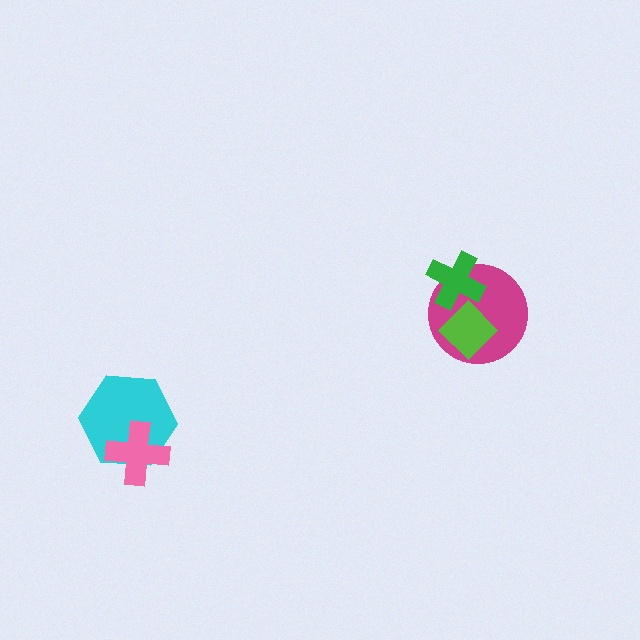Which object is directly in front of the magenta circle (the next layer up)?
The green cross is directly in front of the magenta circle.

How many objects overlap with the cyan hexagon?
1 object overlaps with the cyan hexagon.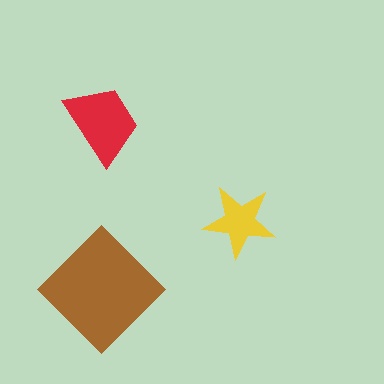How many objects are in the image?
There are 3 objects in the image.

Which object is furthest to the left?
The brown diamond is leftmost.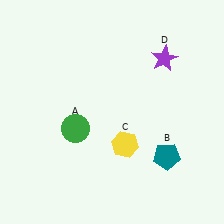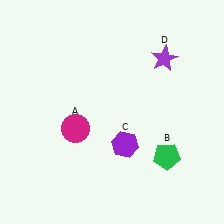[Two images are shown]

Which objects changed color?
A changed from green to magenta. B changed from teal to green. C changed from yellow to purple.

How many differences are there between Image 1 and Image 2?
There are 3 differences between the two images.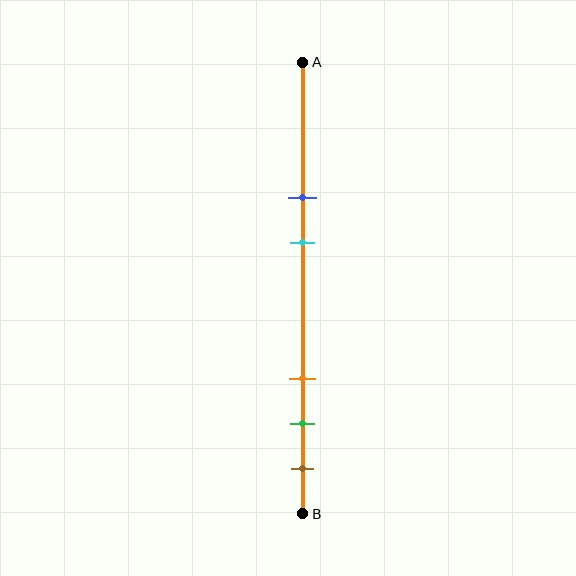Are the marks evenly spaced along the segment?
No, the marks are not evenly spaced.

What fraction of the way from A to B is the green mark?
The green mark is approximately 80% (0.8) of the way from A to B.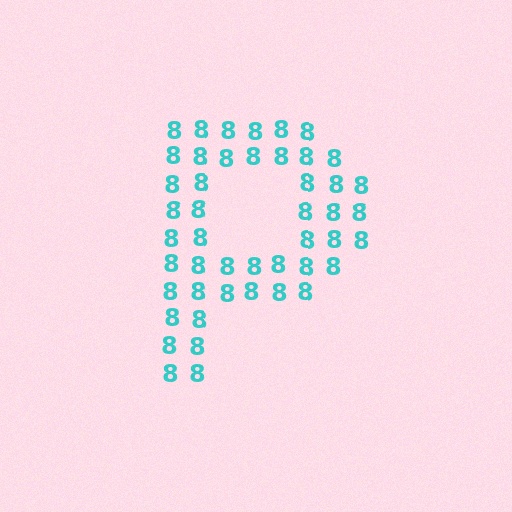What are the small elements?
The small elements are digit 8's.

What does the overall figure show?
The overall figure shows the letter P.